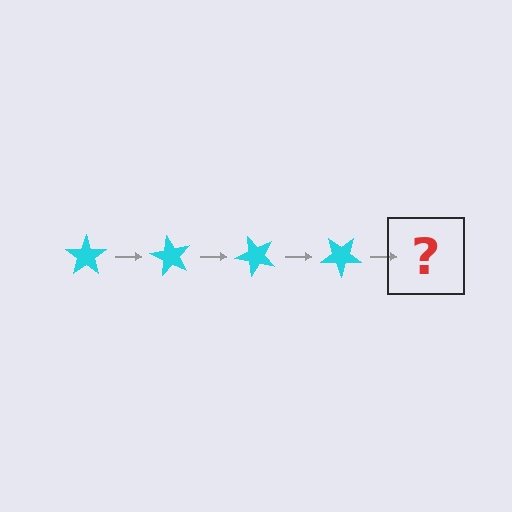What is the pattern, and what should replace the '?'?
The pattern is that the star rotates 60 degrees each step. The '?' should be a cyan star rotated 240 degrees.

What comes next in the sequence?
The next element should be a cyan star rotated 240 degrees.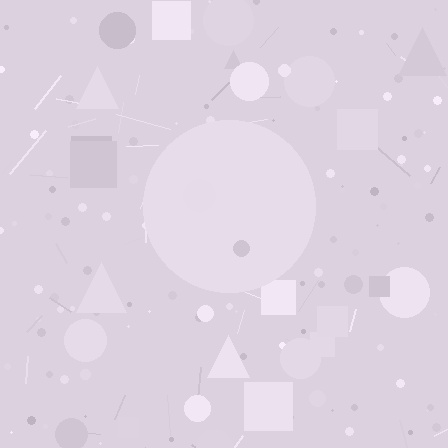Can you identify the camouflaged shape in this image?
The camouflaged shape is a circle.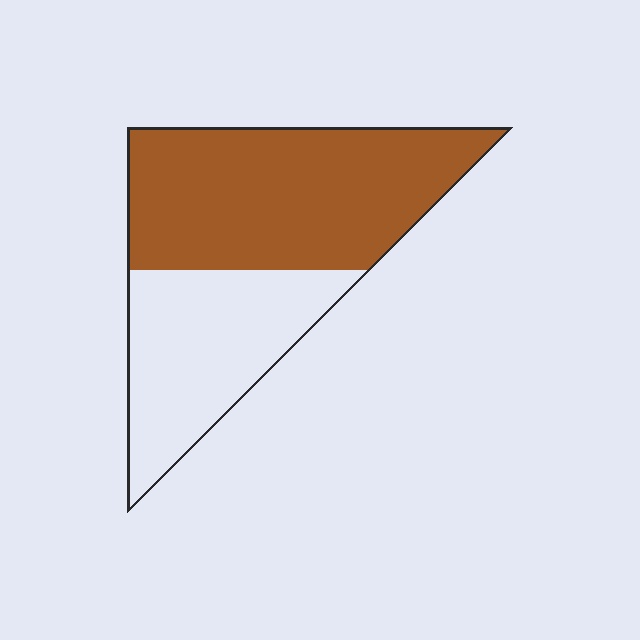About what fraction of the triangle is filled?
About three fifths (3/5).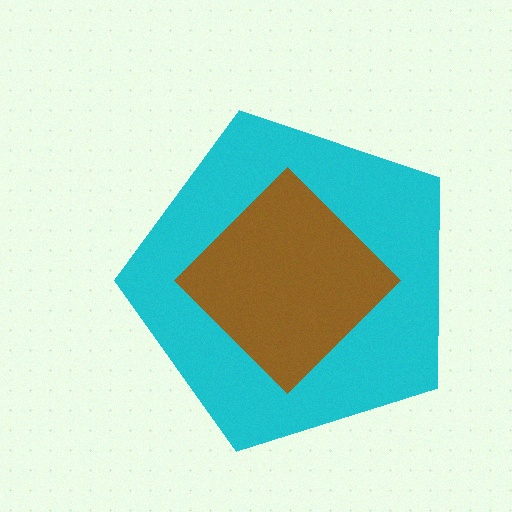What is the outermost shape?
The cyan pentagon.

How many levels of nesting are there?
2.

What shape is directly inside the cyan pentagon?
The brown diamond.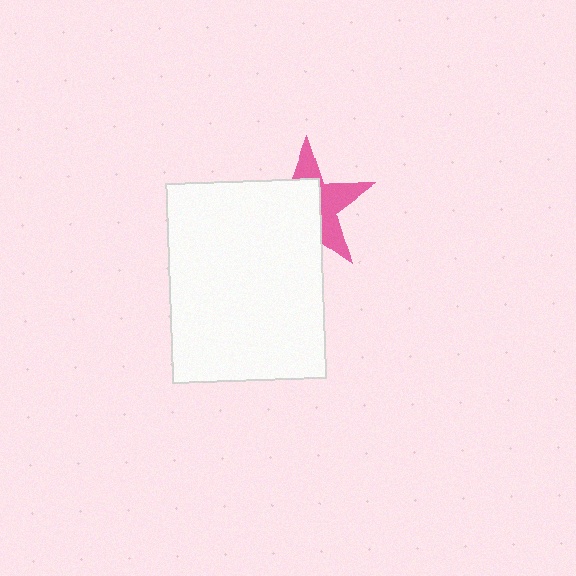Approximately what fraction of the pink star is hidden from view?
Roughly 57% of the pink star is hidden behind the white rectangle.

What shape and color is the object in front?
The object in front is a white rectangle.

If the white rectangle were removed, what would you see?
You would see the complete pink star.